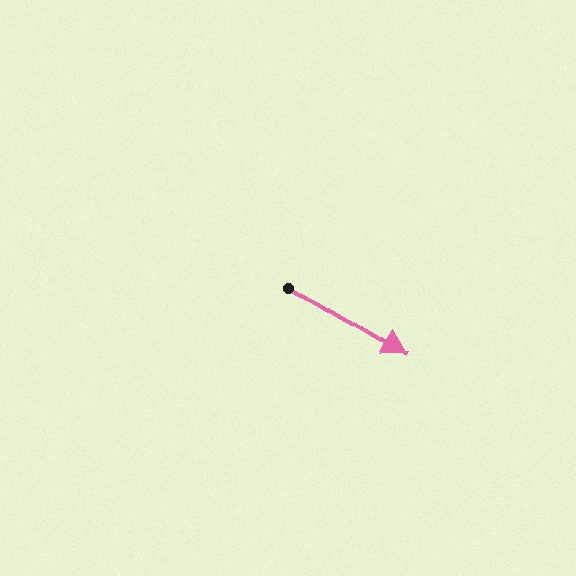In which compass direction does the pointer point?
Southeast.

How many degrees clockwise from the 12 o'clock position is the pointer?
Approximately 121 degrees.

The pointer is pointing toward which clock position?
Roughly 4 o'clock.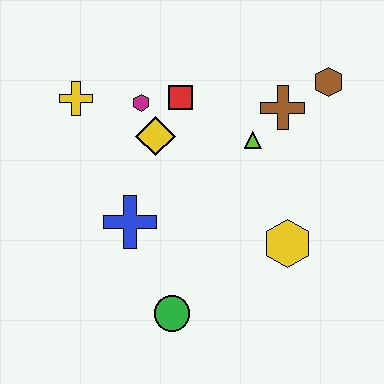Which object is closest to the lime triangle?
The brown cross is closest to the lime triangle.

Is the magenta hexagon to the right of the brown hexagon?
No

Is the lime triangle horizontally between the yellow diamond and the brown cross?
Yes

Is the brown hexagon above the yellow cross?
Yes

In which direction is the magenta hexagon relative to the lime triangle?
The magenta hexagon is to the left of the lime triangle.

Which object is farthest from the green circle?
The brown hexagon is farthest from the green circle.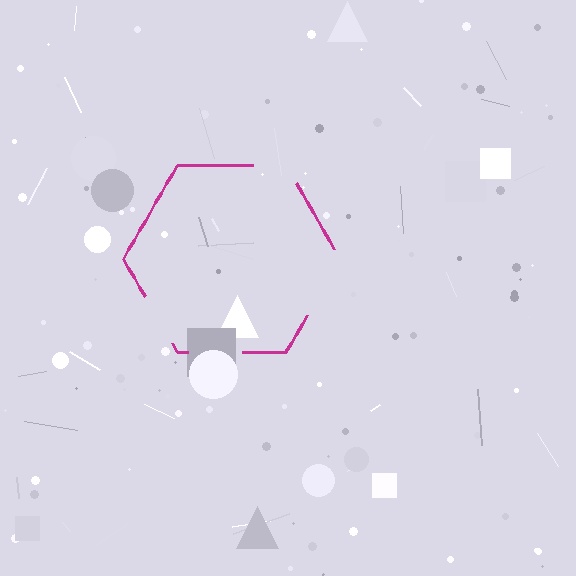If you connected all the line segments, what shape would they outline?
They would outline a hexagon.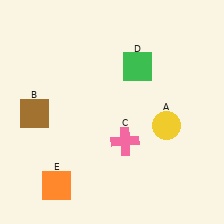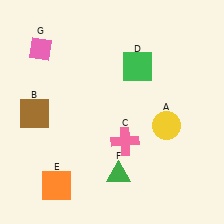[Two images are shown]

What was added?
A green triangle (F), a pink diamond (G) were added in Image 2.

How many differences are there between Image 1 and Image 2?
There are 2 differences between the two images.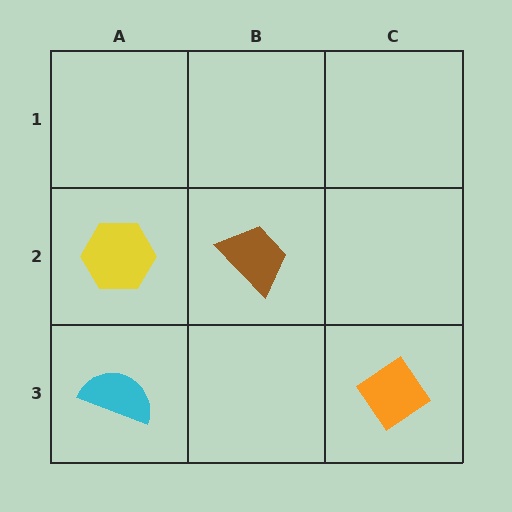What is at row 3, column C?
An orange diamond.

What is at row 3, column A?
A cyan semicircle.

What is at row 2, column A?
A yellow hexagon.